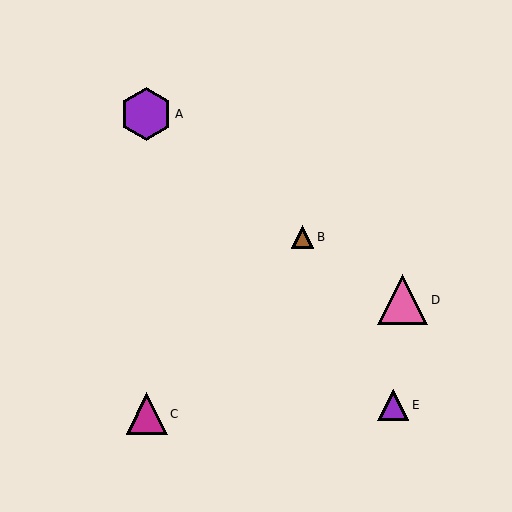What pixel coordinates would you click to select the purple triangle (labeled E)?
Click at (393, 405) to select the purple triangle E.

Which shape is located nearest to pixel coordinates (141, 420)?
The magenta triangle (labeled C) at (147, 414) is nearest to that location.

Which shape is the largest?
The purple hexagon (labeled A) is the largest.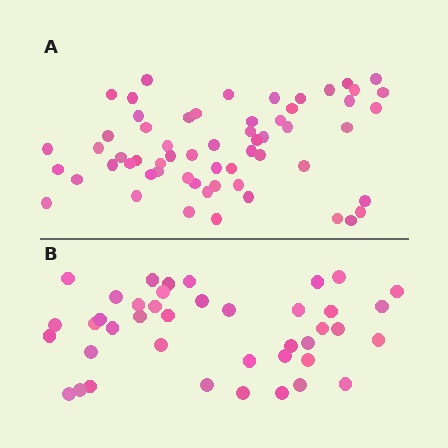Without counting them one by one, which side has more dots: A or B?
Region A (the top region) has more dots.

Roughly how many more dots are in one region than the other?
Region A has approximately 20 more dots than region B.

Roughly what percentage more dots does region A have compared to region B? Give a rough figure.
About 45% more.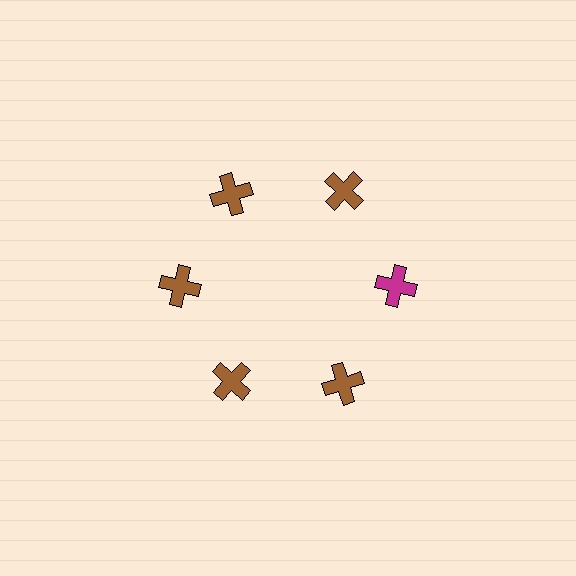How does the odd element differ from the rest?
It has a different color: magenta instead of brown.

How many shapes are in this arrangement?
There are 6 shapes arranged in a ring pattern.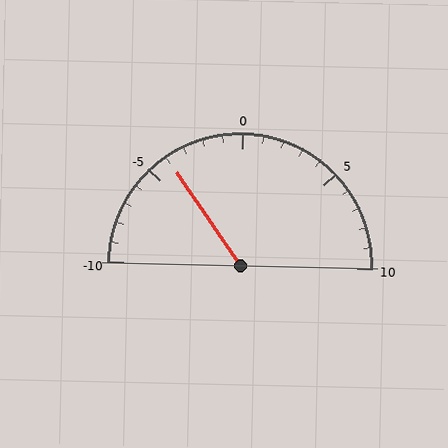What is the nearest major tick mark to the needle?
The nearest major tick mark is -5.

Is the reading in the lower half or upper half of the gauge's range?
The reading is in the lower half of the range (-10 to 10).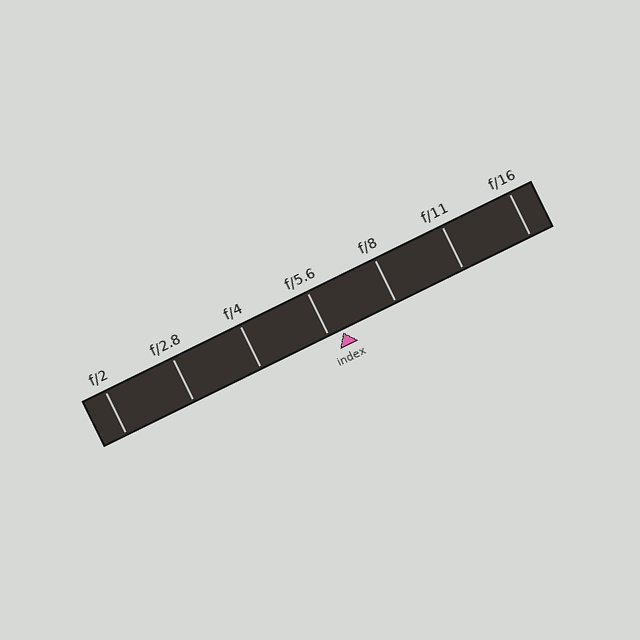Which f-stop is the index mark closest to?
The index mark is closest to f/5.6.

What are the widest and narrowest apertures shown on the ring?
The widest aperture shown is f/2 and the narrowest is f/16.